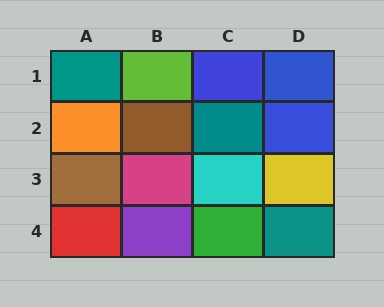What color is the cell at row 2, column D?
Blue.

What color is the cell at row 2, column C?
Teal.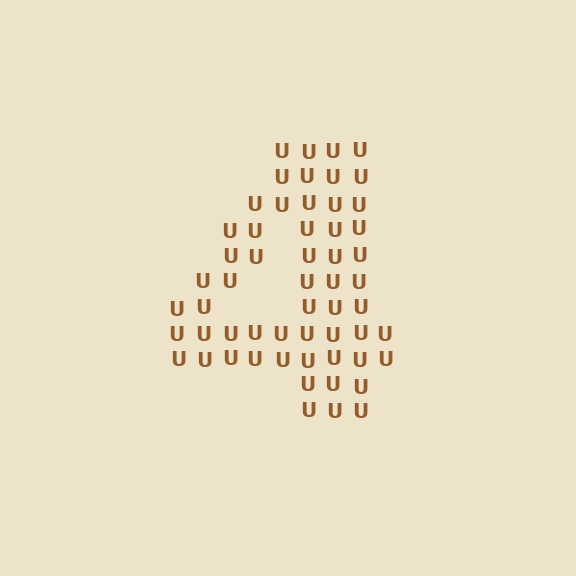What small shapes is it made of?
It is made of small letter U's.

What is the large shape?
The large shape is the digit 4.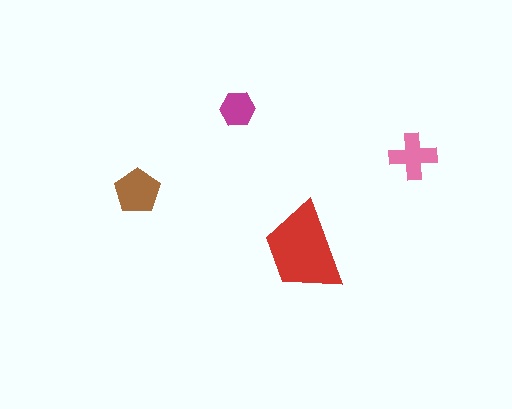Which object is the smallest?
The magenta hexagon.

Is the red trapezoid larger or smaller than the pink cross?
Larger.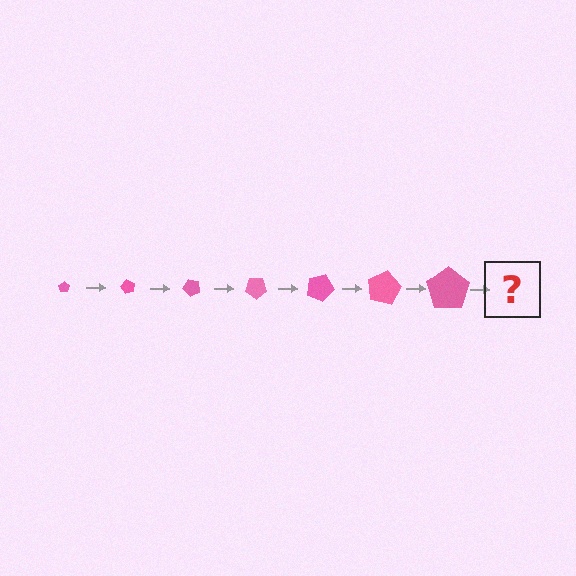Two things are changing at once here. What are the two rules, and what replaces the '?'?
The two rules are that the pentagon grows larger each step and it rotates 60 degrees each step. The '?' should be a pentagon, larger than the previous one and rotated 420 degrees from the start.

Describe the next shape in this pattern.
It should be a pentagon, larger than the previous one and rotated 420 degrees from the start.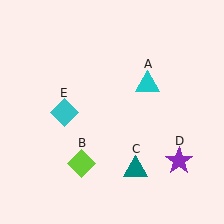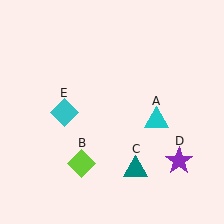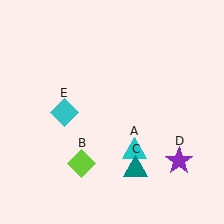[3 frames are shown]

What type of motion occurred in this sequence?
The cyan triangle (object A) rotated clockwise around the center of the scene.